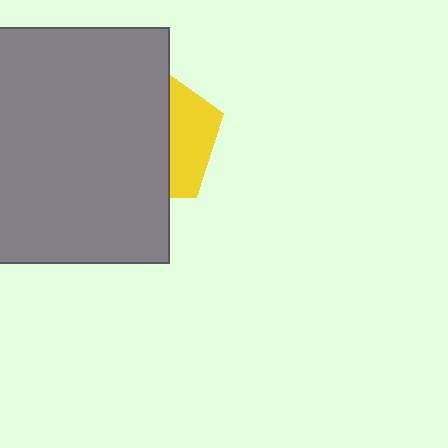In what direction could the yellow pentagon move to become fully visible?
The yellow pentagon could move right. That would shift it out from behind the gray square entirely.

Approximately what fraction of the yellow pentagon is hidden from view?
Roughly 66% of the yellow pentagon is hidden behind the gray square.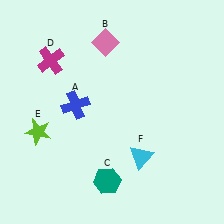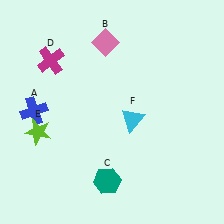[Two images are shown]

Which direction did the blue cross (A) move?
The blue cross (A) moved left.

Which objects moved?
The objects that moved are: the blue cross (A), the cyan triangle (F).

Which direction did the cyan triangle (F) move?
The cyan triangle (F) moved up.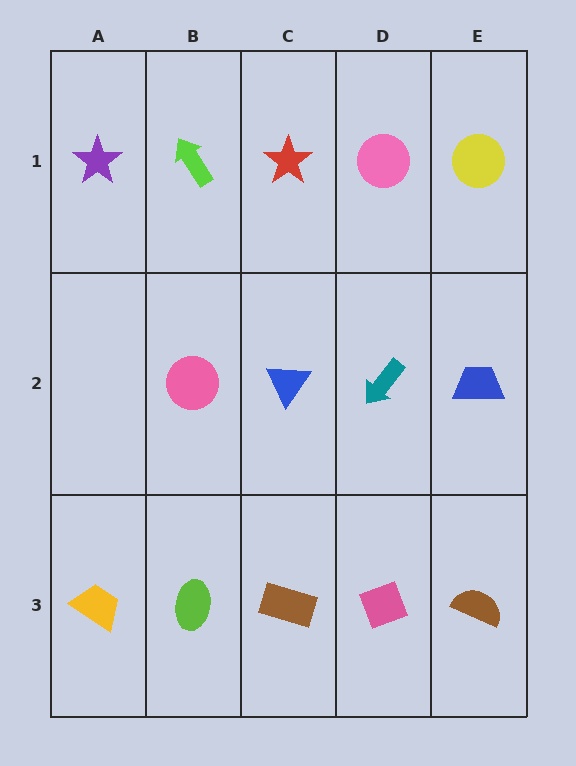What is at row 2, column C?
A blue triangle.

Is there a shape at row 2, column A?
No, that cell is empty.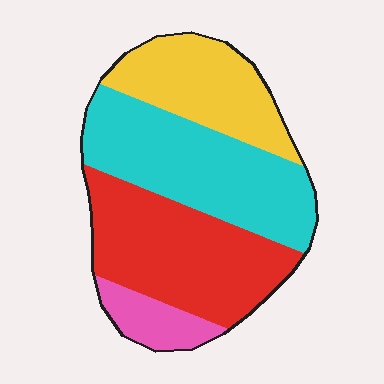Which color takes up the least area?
Pink, at roughly 10%.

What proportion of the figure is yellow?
Yellow covers 23% of the figure.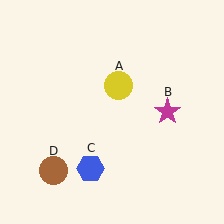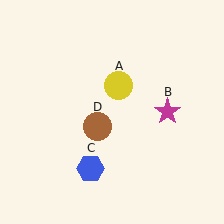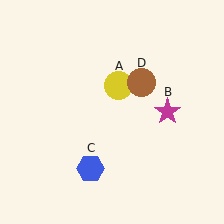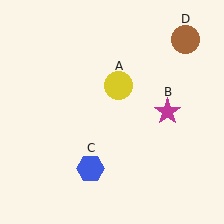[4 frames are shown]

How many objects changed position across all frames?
1 object changed position: brown circle (object D).